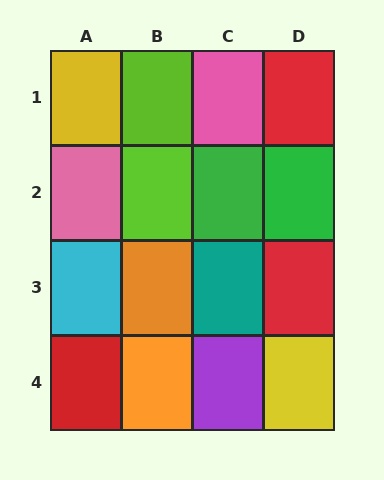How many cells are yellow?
2 cells are yellow.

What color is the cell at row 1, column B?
Lime.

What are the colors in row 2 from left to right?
Pink, lime, green, green.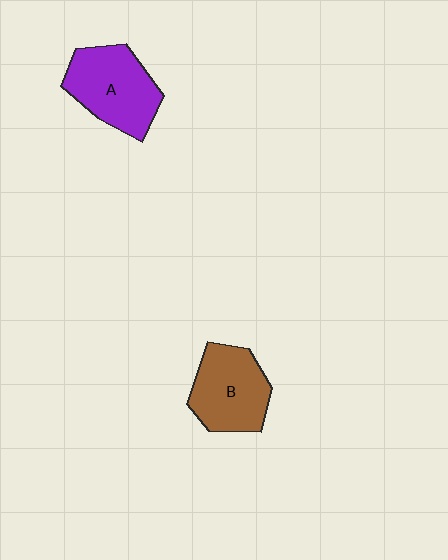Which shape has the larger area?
Shape A (purple).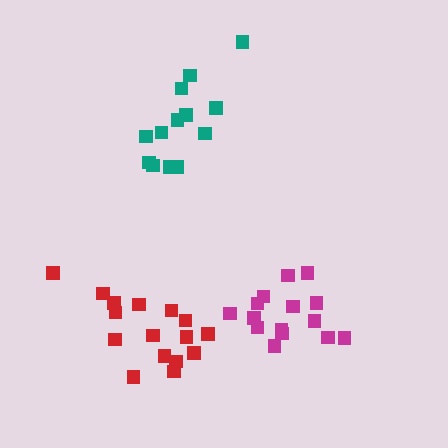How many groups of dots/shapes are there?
There are 3 groups.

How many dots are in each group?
Group 1: 13 dots, Group 2: 15 dots, Group 3: 16 dots (44 total).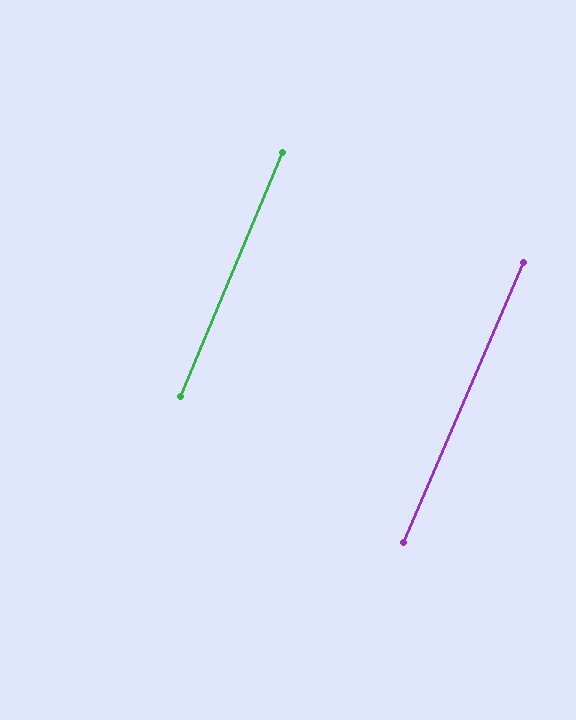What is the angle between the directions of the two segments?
Approximately 1 degree.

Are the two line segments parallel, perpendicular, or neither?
Parallel — their directions differ by only 0.6°.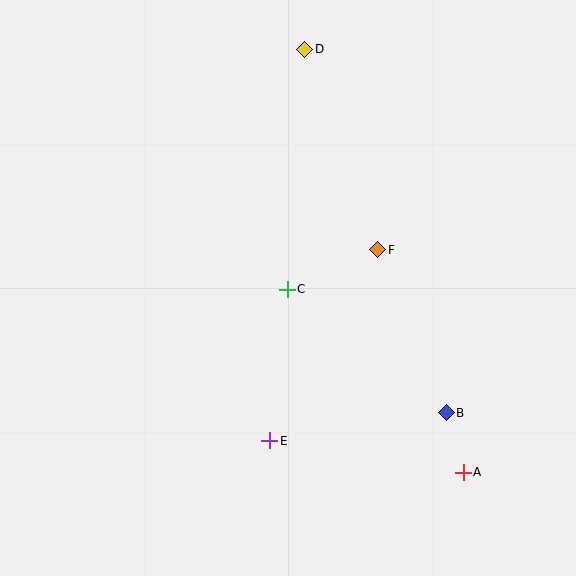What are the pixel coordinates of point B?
Point B is at (446, 413).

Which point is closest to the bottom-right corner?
Point A is closest to the bottom-right corner.